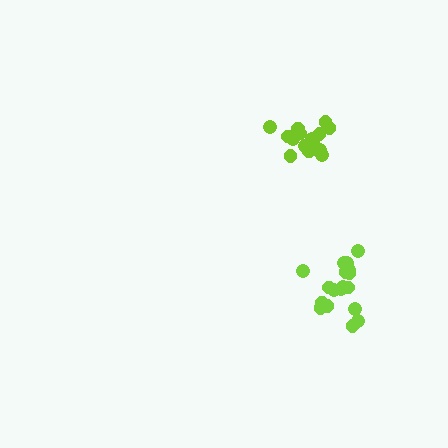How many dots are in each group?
Group 1: 18 dots, Group 2: 16 dots (34 total).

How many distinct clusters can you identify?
There are 2 distinct clusters.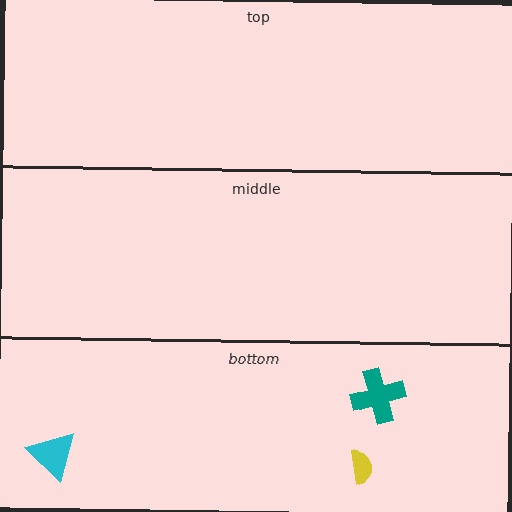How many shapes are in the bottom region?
3.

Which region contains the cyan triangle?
The bottom region.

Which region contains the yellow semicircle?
The bottom region.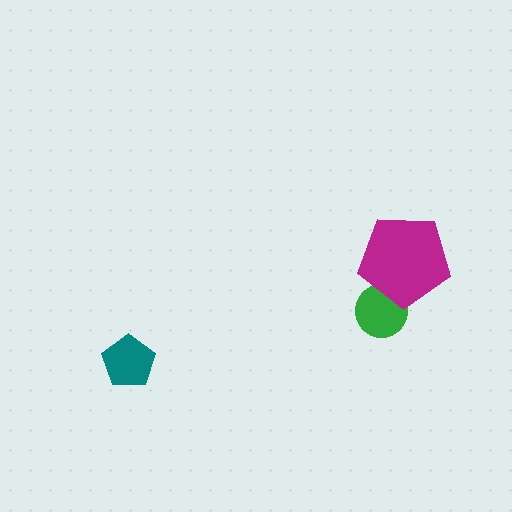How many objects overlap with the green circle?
1 object overlaps with the green circle.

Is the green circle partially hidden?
Yes, it is partially covered by another shape.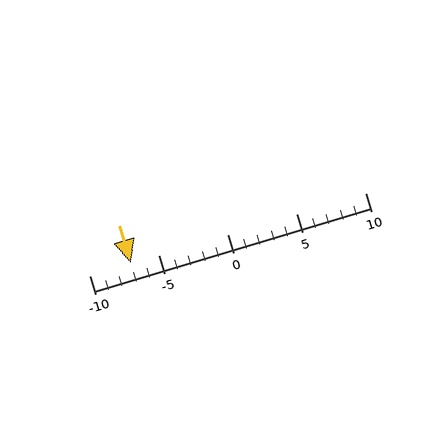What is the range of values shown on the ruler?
The ruler shows values from -10 to 10.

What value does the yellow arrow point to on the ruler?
The yellow arrow points to approximately -7.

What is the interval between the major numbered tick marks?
The major tick marks are spaced 5 units apart.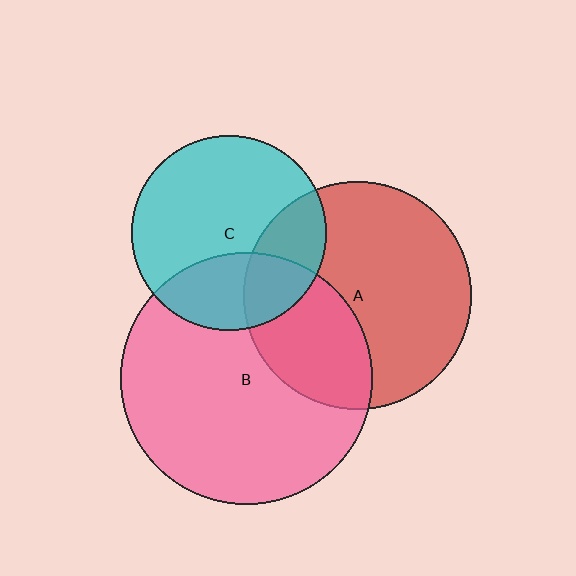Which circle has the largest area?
Circle B (pink).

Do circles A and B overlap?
Yes.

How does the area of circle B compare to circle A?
Approximately 1.2 times.